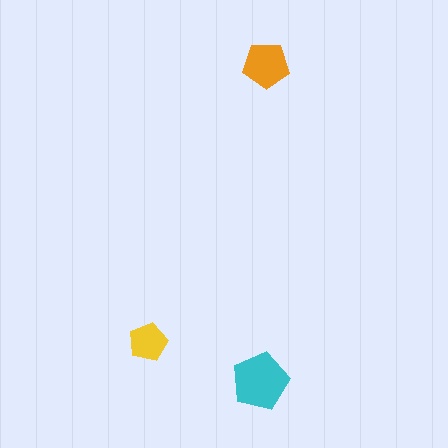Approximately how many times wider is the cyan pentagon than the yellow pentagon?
About 1.5 times wider.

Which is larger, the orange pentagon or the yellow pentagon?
The orange one.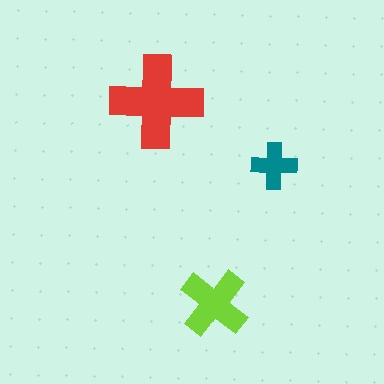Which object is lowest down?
The lime cross is bottommost.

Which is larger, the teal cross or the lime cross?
The lime one.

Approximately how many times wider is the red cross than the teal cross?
About 2 times wider.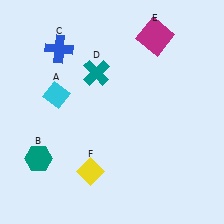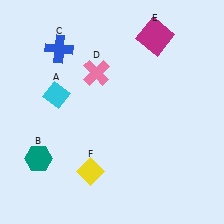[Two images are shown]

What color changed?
The cross (D) changed from teal in Image 1 to pink in Image 2.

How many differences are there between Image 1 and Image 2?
There is 1 difference between the two images.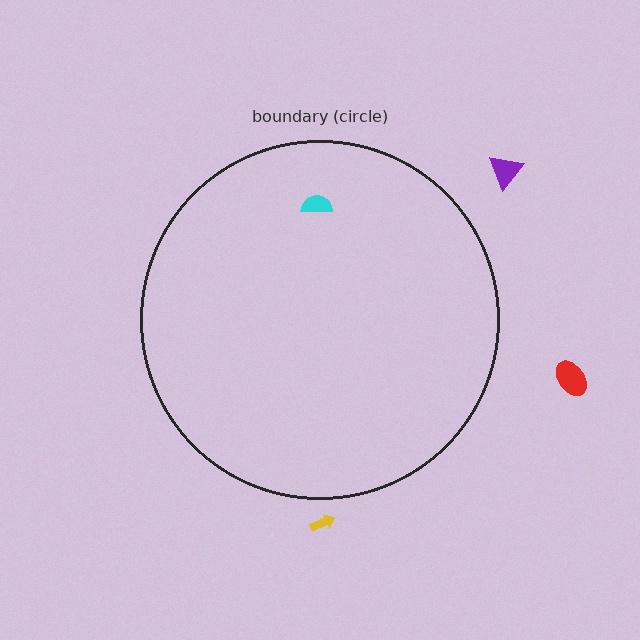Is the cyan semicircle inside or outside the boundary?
Inside.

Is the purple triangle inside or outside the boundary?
Outside.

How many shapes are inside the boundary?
1 inside, 3 outside.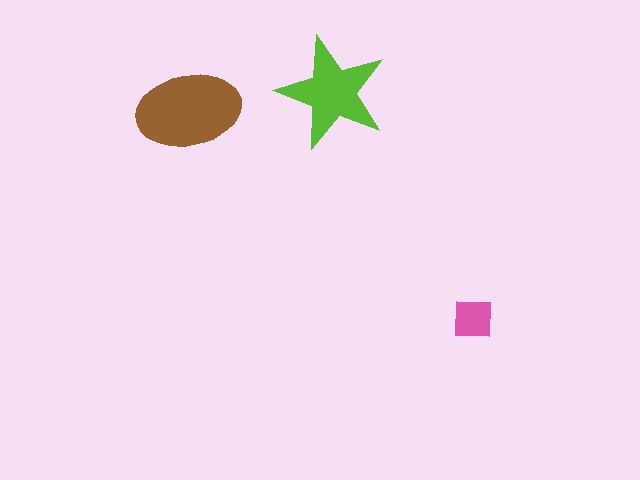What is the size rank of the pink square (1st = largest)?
3rd.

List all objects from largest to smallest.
The brown ellipse, the lime star, the pink square.